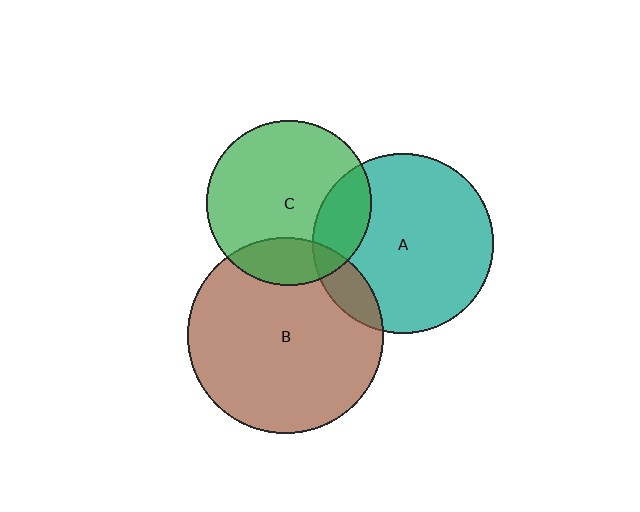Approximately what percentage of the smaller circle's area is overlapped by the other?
Approximately 20%.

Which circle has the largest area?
Circle B (brown).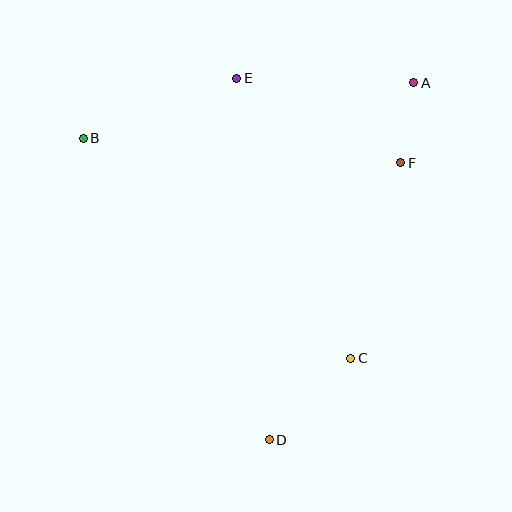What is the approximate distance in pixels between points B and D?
The distance between B and D is approximately 354 pixels.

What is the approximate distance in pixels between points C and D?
The distance between C and D is approximately 115 pixels.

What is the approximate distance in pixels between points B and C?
The distance between B and C is approximately 346 pixels.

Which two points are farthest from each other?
Points A and D are farthest from each other.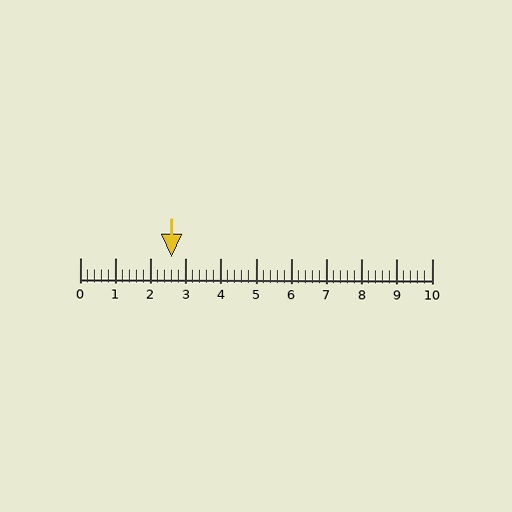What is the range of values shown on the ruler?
The ruler shows values from 0 to 10.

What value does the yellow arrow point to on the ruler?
The yellow arrow points to approximately 2.6.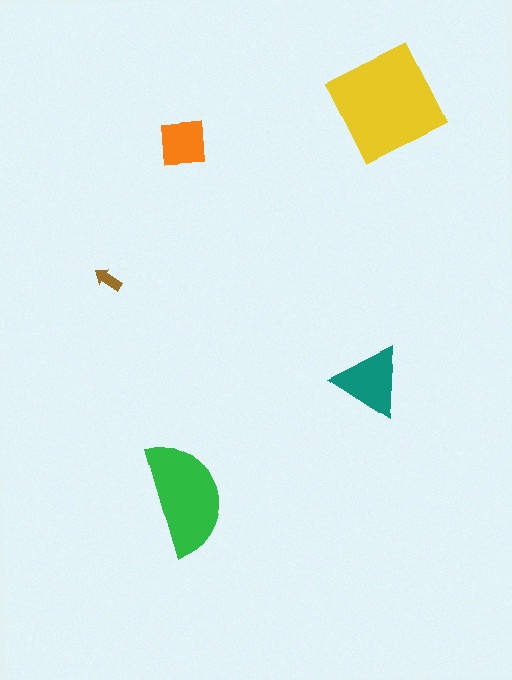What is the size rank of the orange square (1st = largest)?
4th.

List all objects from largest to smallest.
The yellow square, the green semicircle, the teal triangle, the orange square, the brown arrow.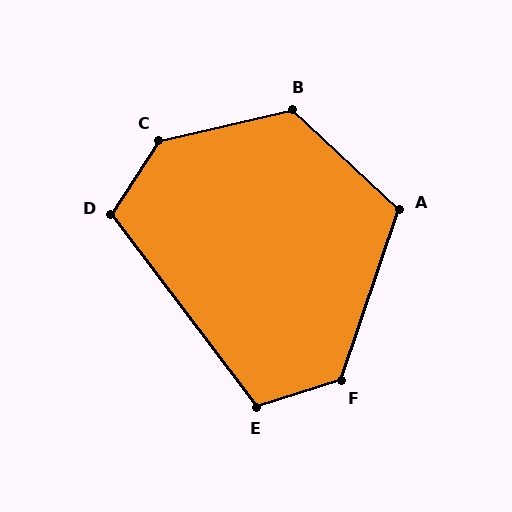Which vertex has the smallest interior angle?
E, at approximately 110 degrees.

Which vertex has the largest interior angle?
C, at approximately 136 degrees.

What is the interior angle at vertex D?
Approximately 110 degrees (obtuse).